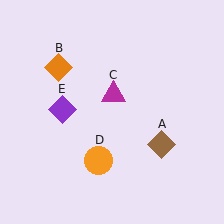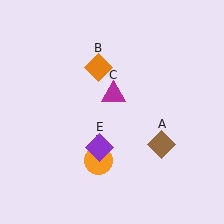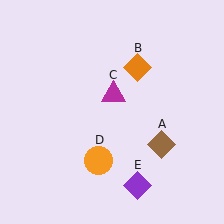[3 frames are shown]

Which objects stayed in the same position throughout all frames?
Brown diamond (object A) and magenta triangle (object C) and orange circle (object D) remained stationary.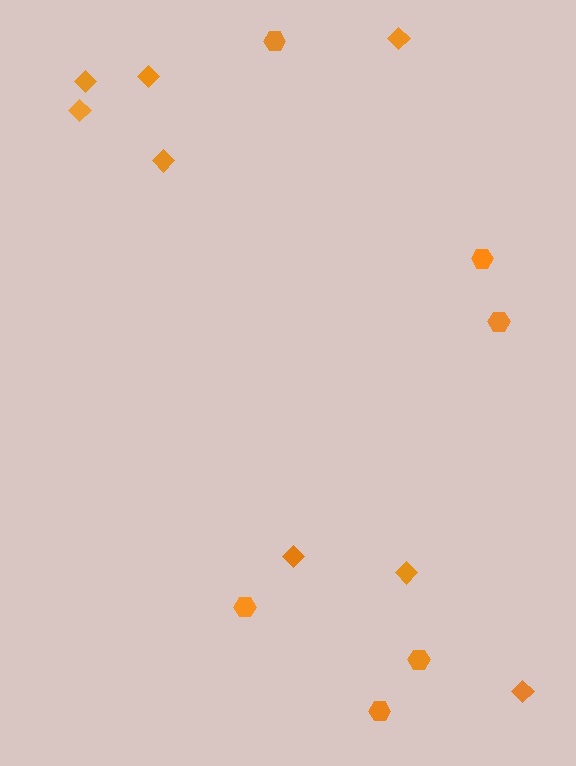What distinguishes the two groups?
There are 2 groups: one group of diamonds (8) and one group of hexagons (6).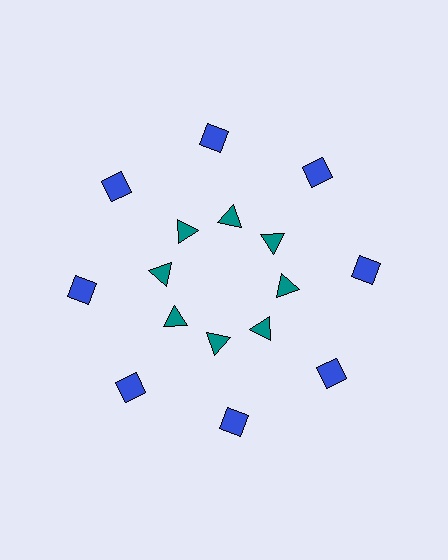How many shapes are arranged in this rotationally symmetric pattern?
There are 16 shapes, arranged in 8 groups of 2.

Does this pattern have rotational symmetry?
Yes, this pattern has 8-fold rotational symmetry. It looks the same after rotating 45 degrees around the center.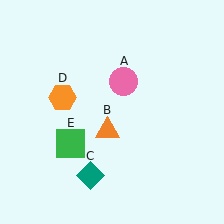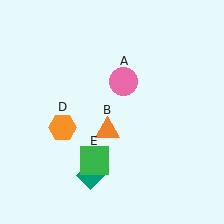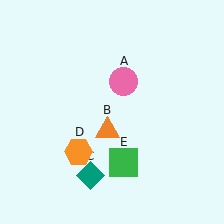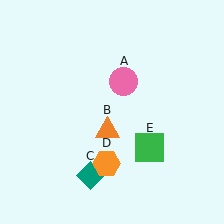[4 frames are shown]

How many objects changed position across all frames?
2 objects changed position: orange hexagon (object D), green square (object E).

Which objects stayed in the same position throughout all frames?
Pink circle (object A) and orange triangle (object B) and teal diamond (object C) remained stationary.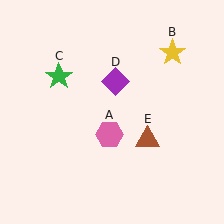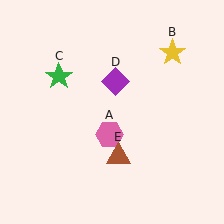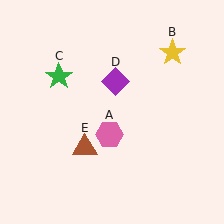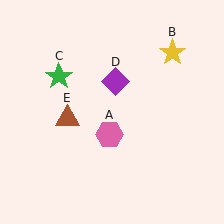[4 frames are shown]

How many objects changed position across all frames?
1 object changed position: brown triangle (object E).